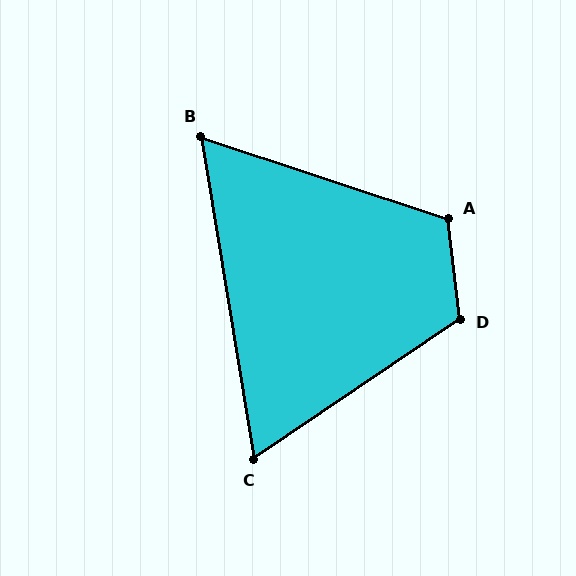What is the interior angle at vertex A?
Approximately 115 degrees (obtuse).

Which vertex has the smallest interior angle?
B, at approximately 63 degrees.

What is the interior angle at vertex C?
Approximately 65 degrees (acute).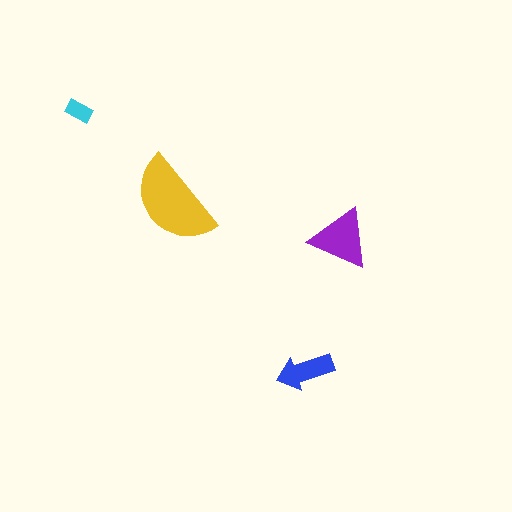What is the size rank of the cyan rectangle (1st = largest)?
4th.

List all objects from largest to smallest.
The yellow semicircle, the purple triangle, the blue arrow, the cyan rectangle.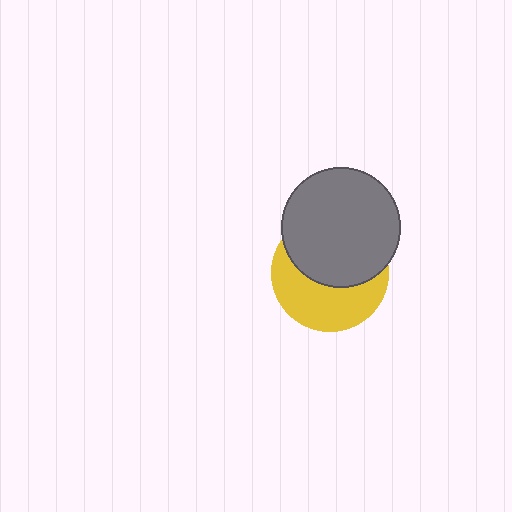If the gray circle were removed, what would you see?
You would see the complete yellow circle.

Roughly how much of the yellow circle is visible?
About half of it is visible (roughly 48%).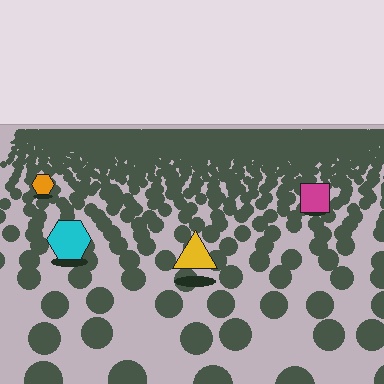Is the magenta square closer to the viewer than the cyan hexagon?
No. The cyan hexagon is closer — you can tell from the texture gradient: the ground texture is coarser near it.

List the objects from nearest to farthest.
From nearest to farthest: the yellow triangle, the cyan hexagon, the magenta square, the orange hexagon.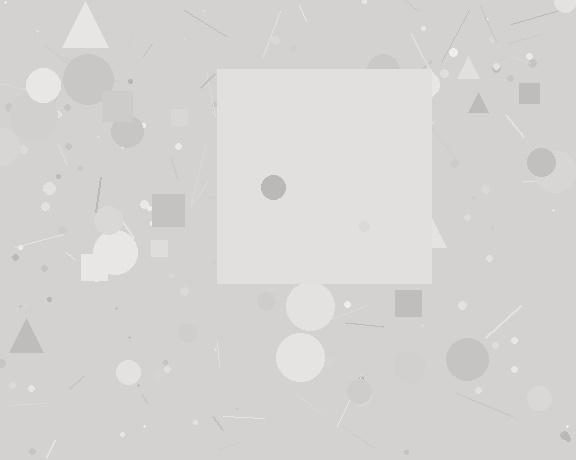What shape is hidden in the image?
A square is hidden in the image.